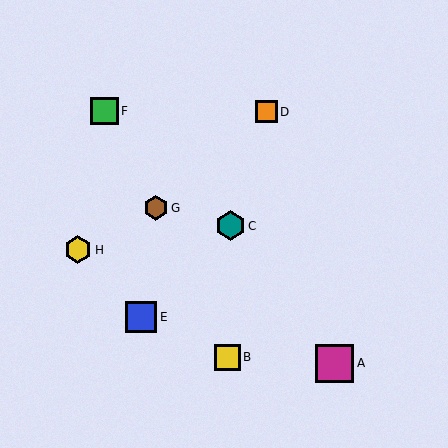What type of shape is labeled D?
Shape D is an orange square.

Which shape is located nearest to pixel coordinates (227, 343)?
The yellow square (labeled B) at (228, 357) is nearest to that location.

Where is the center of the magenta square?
The center of the magenta square is at (335, 363).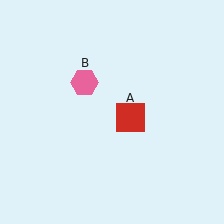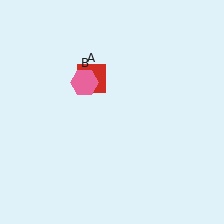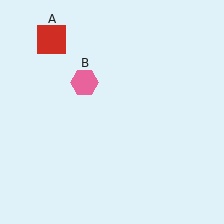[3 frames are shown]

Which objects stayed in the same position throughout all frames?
Pink hexagon (object B) remained stationary.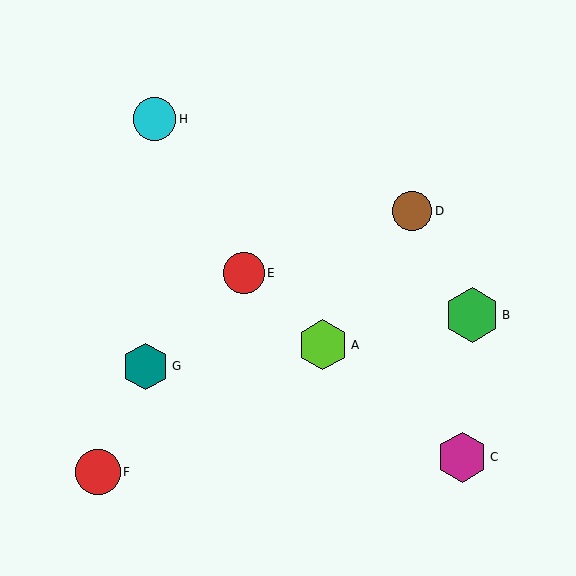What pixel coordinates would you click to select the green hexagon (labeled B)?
Click at (472, 315) to select the green hexagon B.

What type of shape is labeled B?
Shape B is a green hexagon.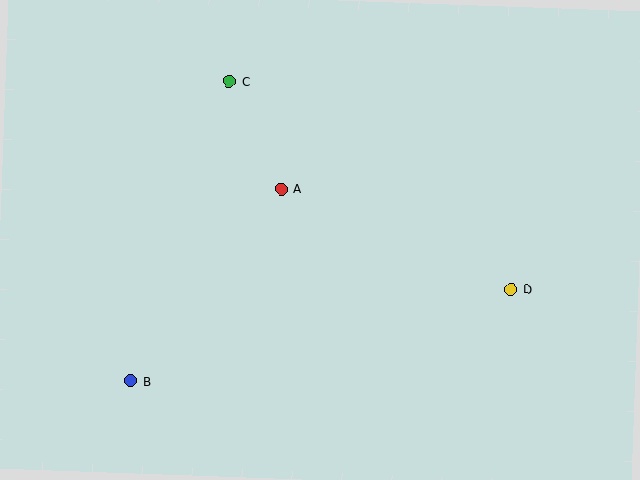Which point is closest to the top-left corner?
Point C is closest to the top-left corner.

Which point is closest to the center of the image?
Point A at (281, 189) is closest to the center.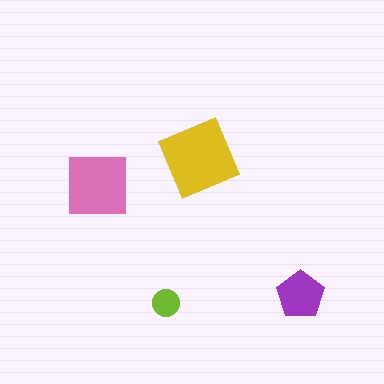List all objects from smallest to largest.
The lime circle, the purple pentagon, the pink square, the yellow diamond.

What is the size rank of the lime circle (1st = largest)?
4th.